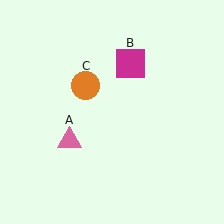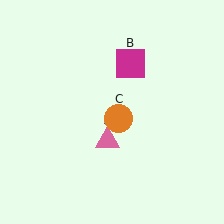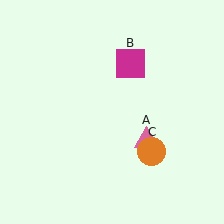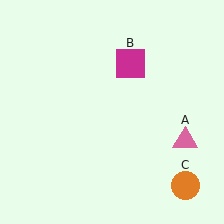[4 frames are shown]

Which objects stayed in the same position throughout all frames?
Magenta square (object B) remained stationary.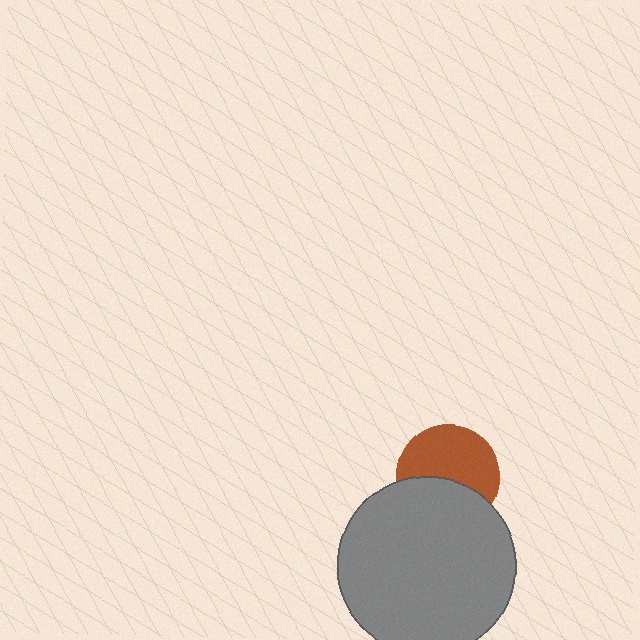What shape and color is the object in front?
The object in front is a gray circle.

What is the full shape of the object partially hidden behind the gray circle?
The partially hidden object is a brown circle.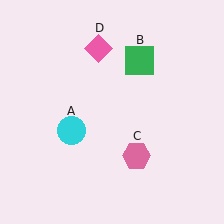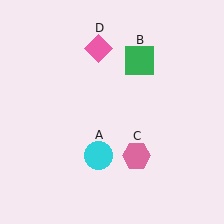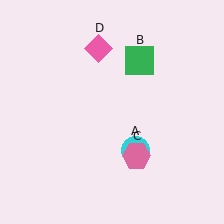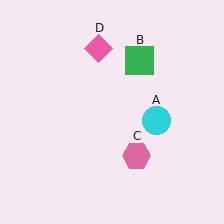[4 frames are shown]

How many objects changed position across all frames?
1 object changed position: cyan circle (object A).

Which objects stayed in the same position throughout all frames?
Green square (object B) and pink hexagon (object C) and pink diamond (object D) remained stationary.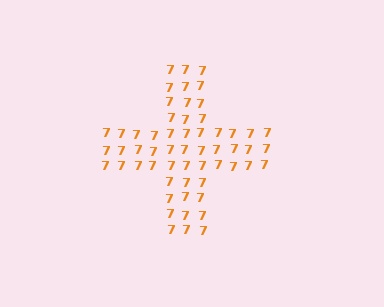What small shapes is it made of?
It is made of small digit 7's.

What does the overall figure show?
The overall figure shows a cross.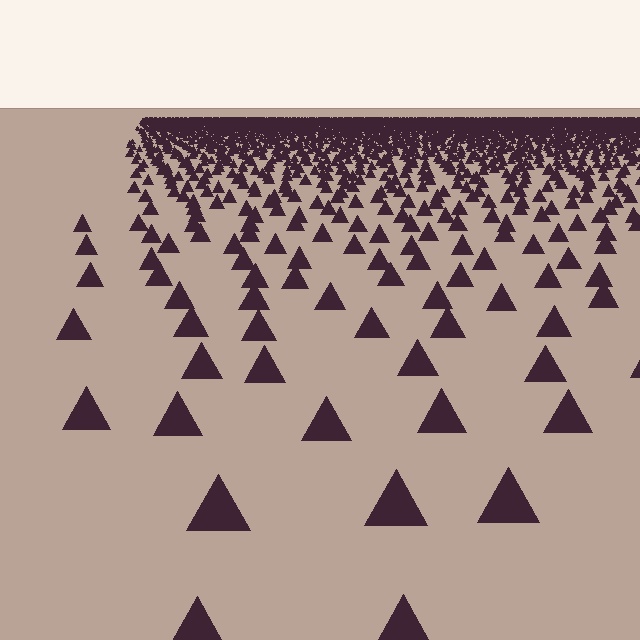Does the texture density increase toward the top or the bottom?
Density increases toward the top.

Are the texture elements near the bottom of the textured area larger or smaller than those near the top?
Larger. Near the bottom, elements are closer to the viewer and appear at a bigger on-screen size.